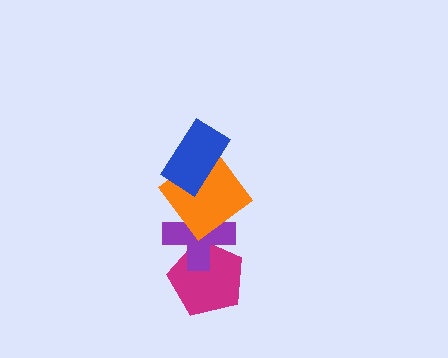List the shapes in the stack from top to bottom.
From top to bottom: the blue rectangle, the orange diamond, the purple cross, the magenta pentagon.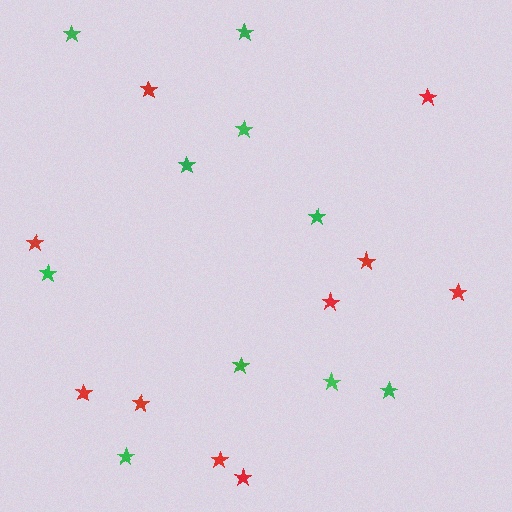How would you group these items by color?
There are 2 groups: one group of green stars (10) and one group of red stars (10).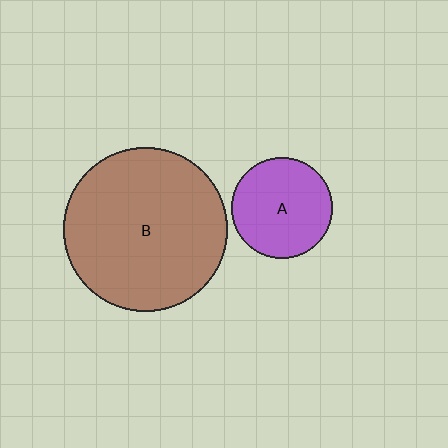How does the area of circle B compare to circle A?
Approximately 2.6 times.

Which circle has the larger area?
Circle B (brown).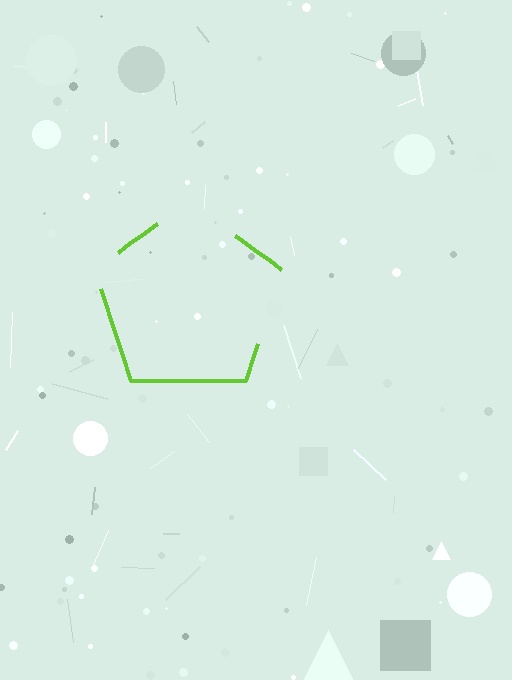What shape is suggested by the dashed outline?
The dashed outline suggests a pentagon.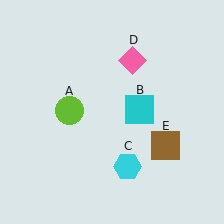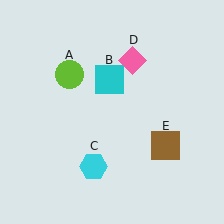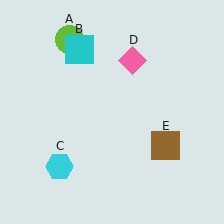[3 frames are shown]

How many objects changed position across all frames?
3 objects changed position: lime circle (object A), cyan square (object B), cyan hexagon (object C).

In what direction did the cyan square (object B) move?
The cyan square (object B) moved up and to the left.